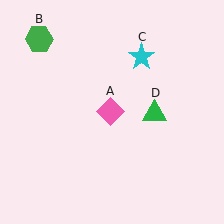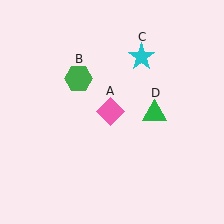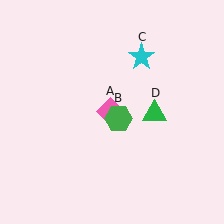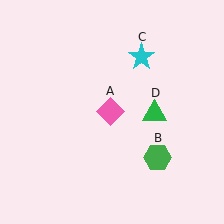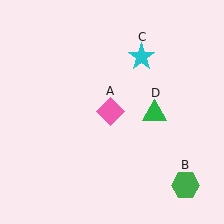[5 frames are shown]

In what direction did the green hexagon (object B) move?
The green hexagon (object B) moved down and to the right.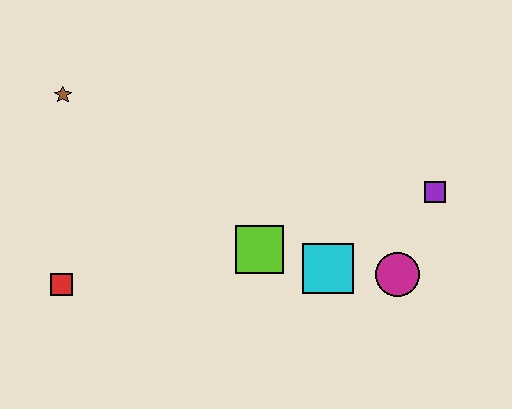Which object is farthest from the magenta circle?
The brown star is farthest from the magenta circle.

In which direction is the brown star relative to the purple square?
The brown star is to the left of the purple square.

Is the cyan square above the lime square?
No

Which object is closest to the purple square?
The magenta circle is closest to the purple square.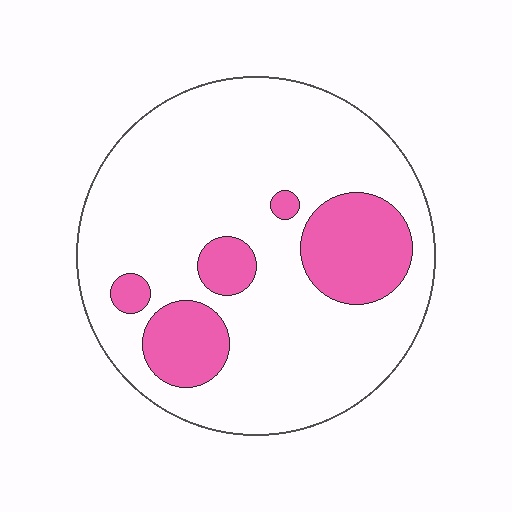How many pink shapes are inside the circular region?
5.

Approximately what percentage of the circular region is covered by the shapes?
Approximately 20%.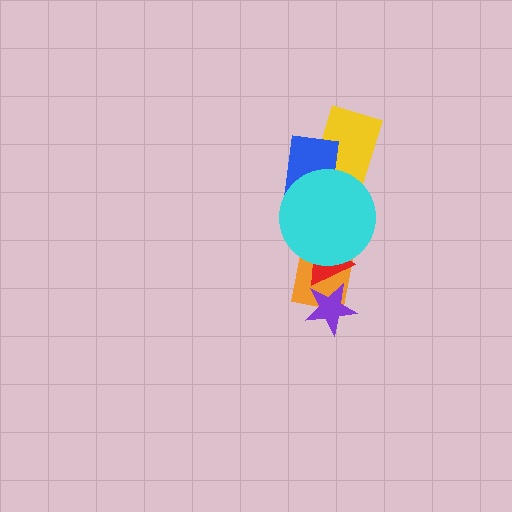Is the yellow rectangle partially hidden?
Yes, it is partially covered by another shape.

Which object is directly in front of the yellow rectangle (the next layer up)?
The blue rectangle is directly in front of the yellow rectangle.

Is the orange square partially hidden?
Yes, it is partially covered by another shape.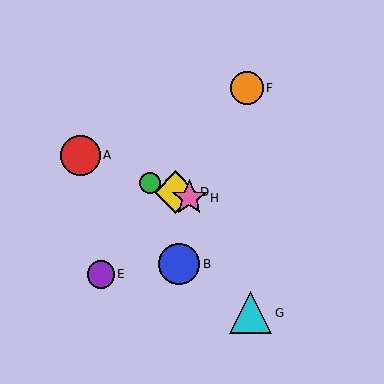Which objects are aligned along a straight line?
Objects A, C, D, H are aligned along a straight line.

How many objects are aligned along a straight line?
4 objects (A, C, D, H) are aligned along a straight line.